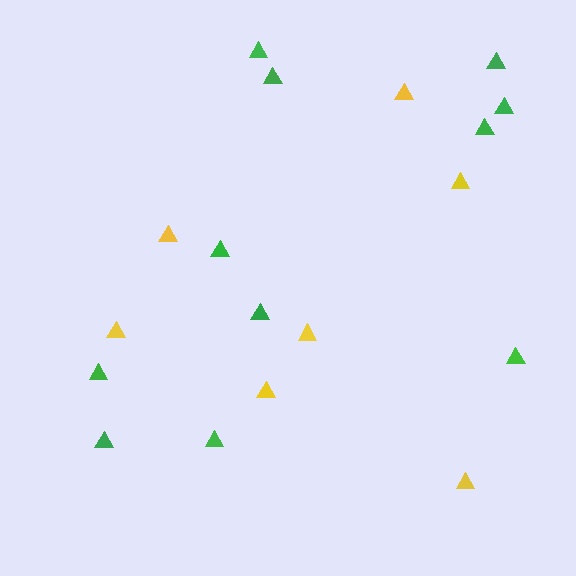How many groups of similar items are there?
There are 2 groups: one group of green triangles (11) and one group of yellow triangles (7).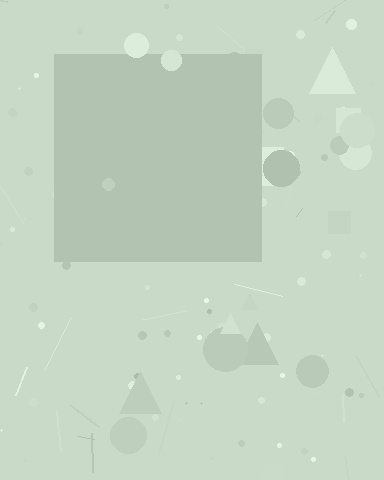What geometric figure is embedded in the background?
A square is embedded in the background.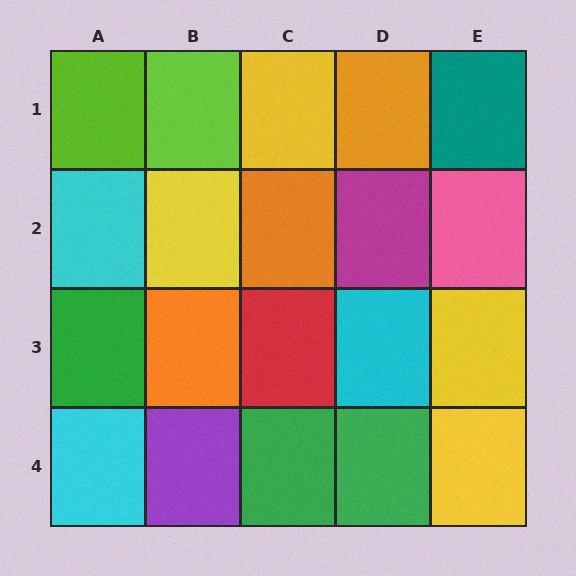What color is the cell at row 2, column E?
Pink.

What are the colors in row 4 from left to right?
Cyan, purple, green, green, yellow.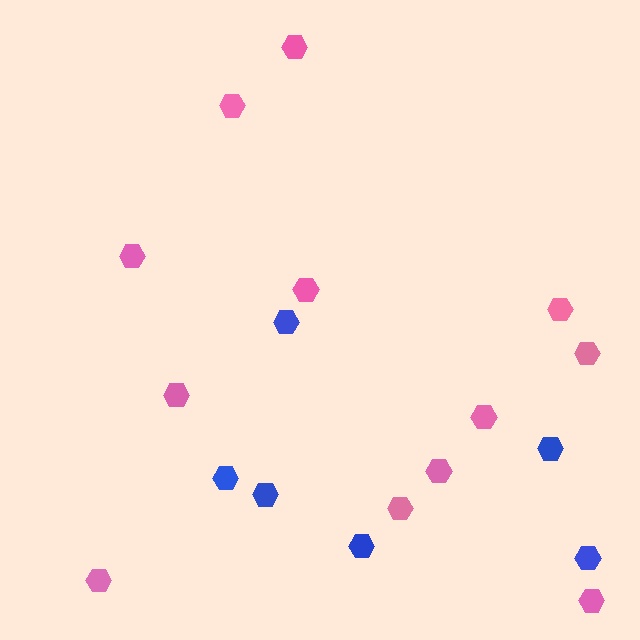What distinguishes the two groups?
There are 2 groups: one group of pink hexagons (12) and one group of blue hexagons (6).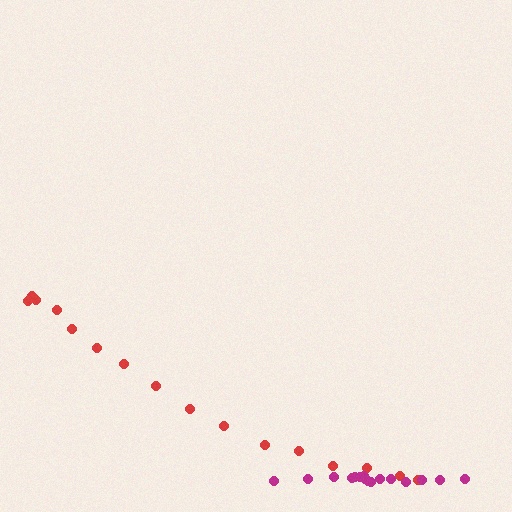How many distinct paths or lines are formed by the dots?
There are 2 distinct paths.